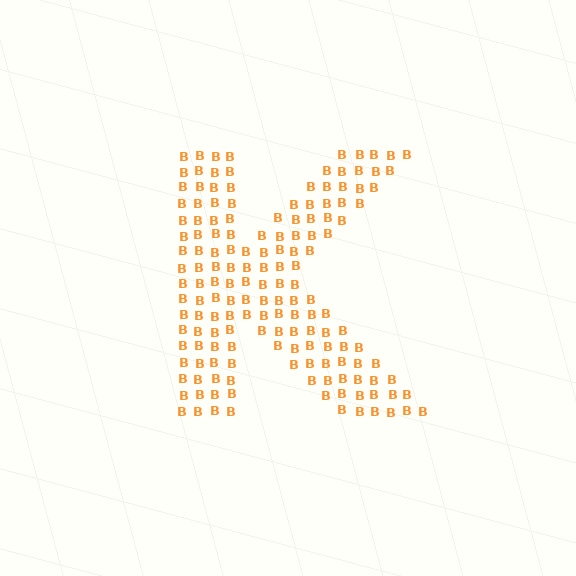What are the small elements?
The small elements are letter B's.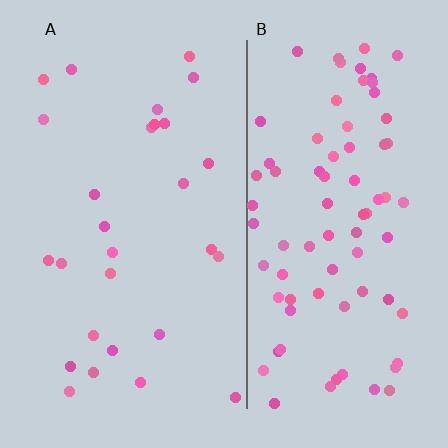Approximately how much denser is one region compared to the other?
Approximately 2.9× — region B over region A.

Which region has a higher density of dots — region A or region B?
B (the right).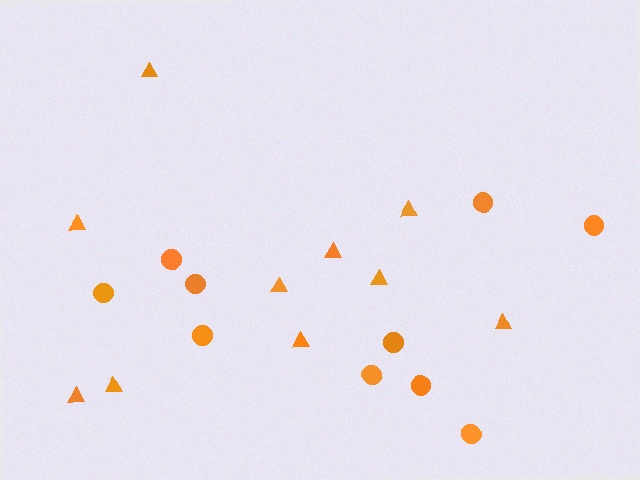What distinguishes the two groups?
There are 2 groups: one group of triangles (10) and one group of circles (10).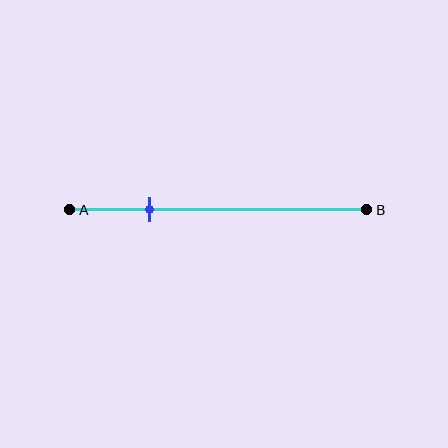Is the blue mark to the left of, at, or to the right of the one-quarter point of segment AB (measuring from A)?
The blue mark is approximately at the one-quarter point of segment AB.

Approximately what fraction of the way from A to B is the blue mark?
The blue mark is approximately 25% of the way from A to B.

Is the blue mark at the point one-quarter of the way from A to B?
Yes, the mark is approximately at the one-quarter point.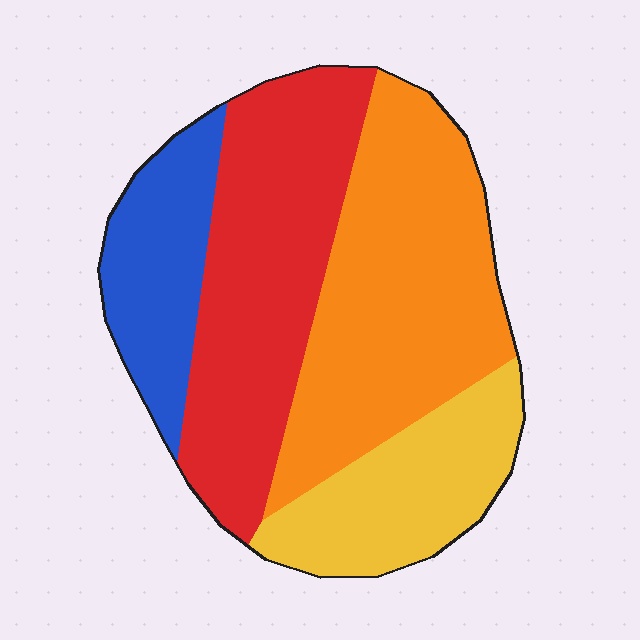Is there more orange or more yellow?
Orange.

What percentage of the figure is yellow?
Yellow covers roughly 20% of the figure.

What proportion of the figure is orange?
Orange covers roughly 35% of the figure.